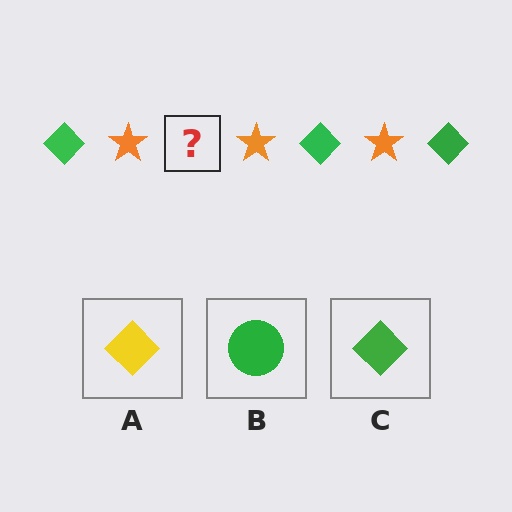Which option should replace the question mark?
Option C.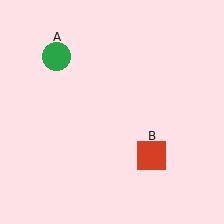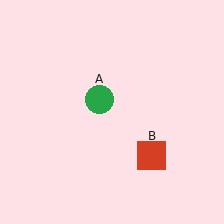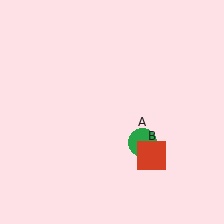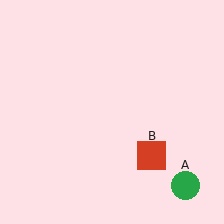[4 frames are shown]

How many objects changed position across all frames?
1 object changed position: green circle (object A).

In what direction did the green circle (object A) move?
The green circle (object A) moved down and to the right.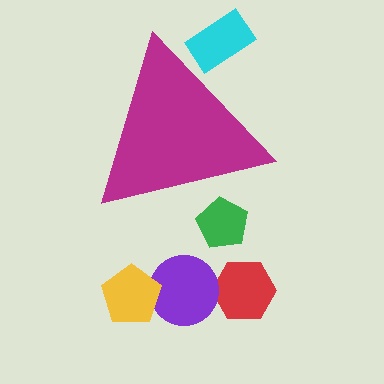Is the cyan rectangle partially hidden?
Yes, the cyan rectangle is partially hidden behind the magenta triangle.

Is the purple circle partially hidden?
No, the purple circle is fully visible.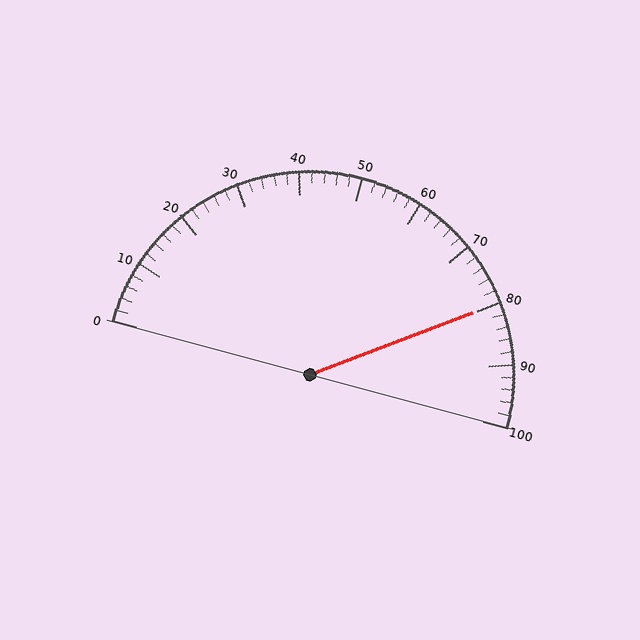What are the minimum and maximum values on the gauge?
The gauge ranges from 0 to 100.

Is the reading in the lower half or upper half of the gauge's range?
The reading is in the upper half of the range (0 to 100).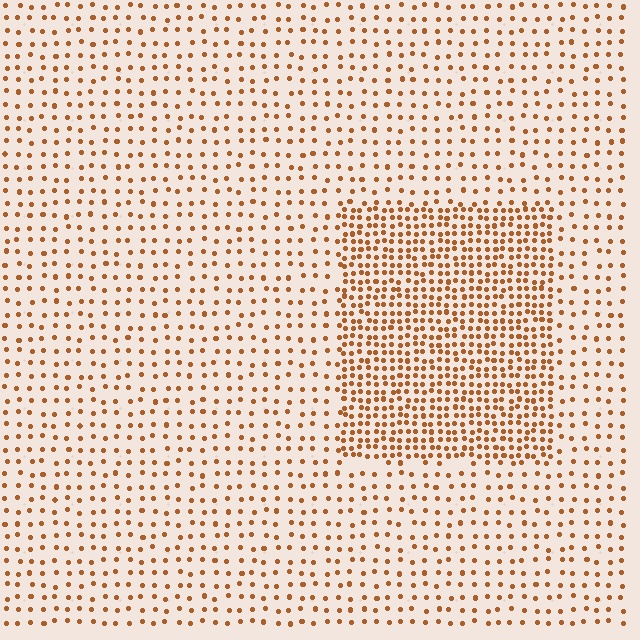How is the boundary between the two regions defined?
The boundary is defined by a change in element density (approximately 2.4x ratio). All elements are the same color, size, and shape.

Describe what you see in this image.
The image contains small brown elements arranged at two different densities. A rectangle-shaped region is visible where the elements are more densely packed than the surrounding area.